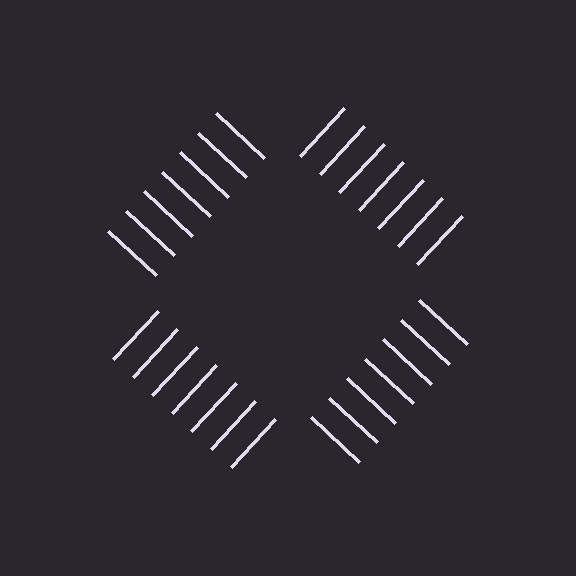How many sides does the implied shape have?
4 sides — the line-ends trace a square.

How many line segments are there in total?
28 — 7 along each of the 4 edges.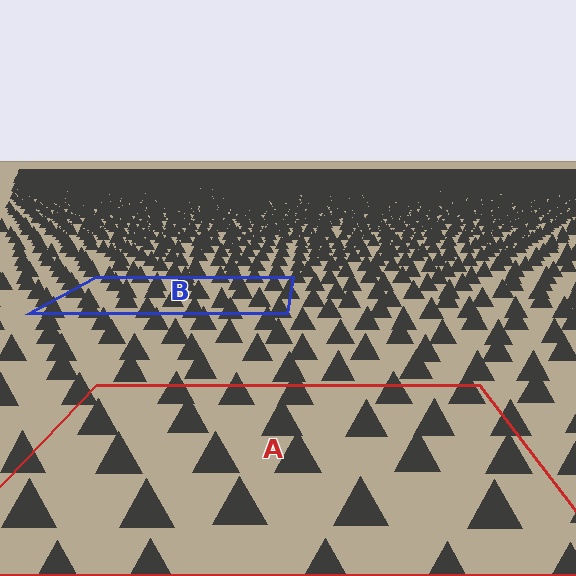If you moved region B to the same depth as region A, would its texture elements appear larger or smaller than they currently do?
They would appear larger. At a closer depth, the same texture elements are projected at a bigger on-screen size.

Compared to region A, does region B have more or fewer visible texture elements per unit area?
Region B has more texture elements per unit area — they are packed more densely because it is farther away.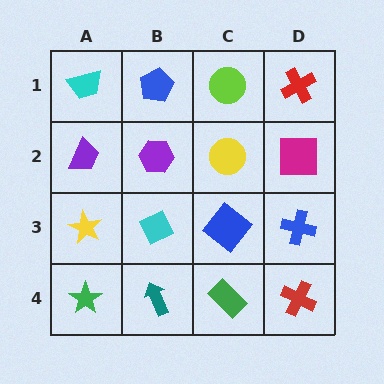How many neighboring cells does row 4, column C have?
3.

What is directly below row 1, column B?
A purple hexagon.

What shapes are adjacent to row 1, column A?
A purple trapezoid (row 2, column A), a blue pentagon (row 1, column B).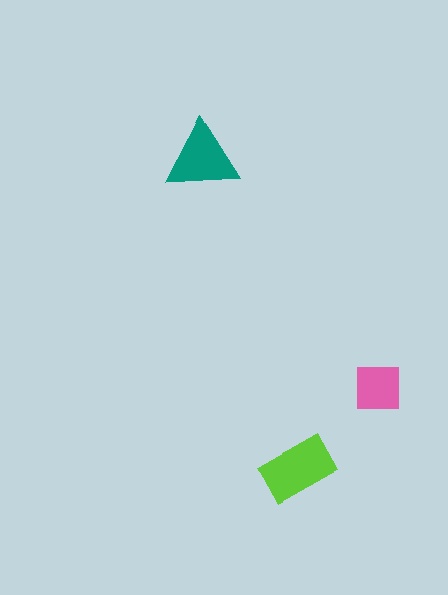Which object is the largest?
The lime rectangle.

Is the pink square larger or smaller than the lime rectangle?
Smaller.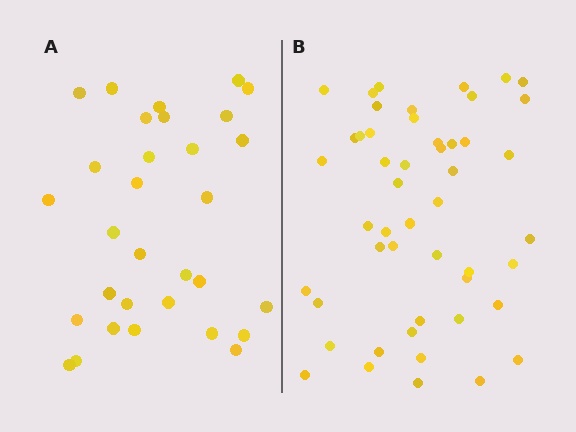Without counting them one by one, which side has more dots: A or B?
Region B (the right region) has more dots.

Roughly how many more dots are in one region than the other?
Region B has approximately 20 more dots than region A.